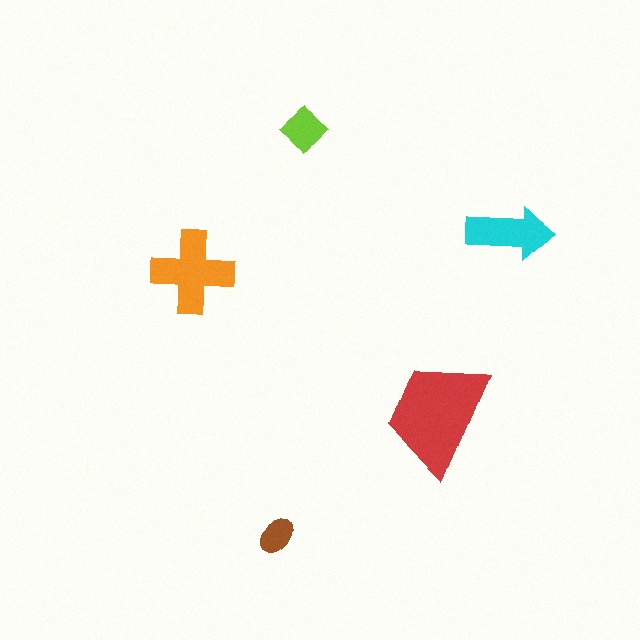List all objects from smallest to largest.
The brown ellipse, the lime diamond, the cyan arrow, the orange cross, the red trapezoid.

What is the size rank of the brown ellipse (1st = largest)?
5th.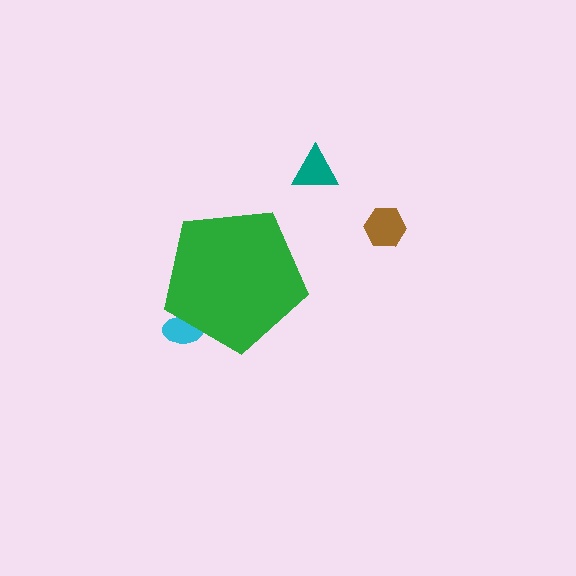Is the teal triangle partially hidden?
No, the teal triangle is fully visible.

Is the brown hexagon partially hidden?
No, the brown hexagon is fully visible.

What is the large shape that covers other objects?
A green pentagon.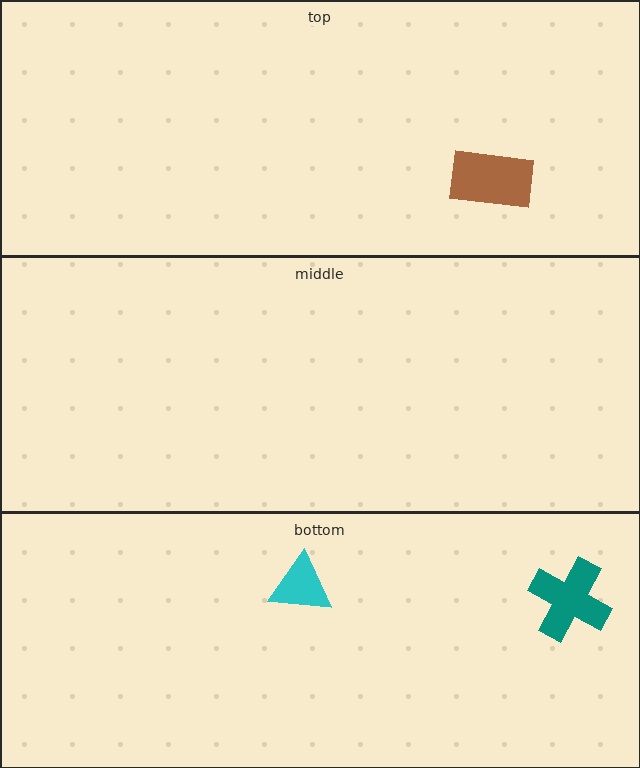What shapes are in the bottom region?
The cyan triangle, the teal cross.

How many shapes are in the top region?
1.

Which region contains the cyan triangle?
The bottom region.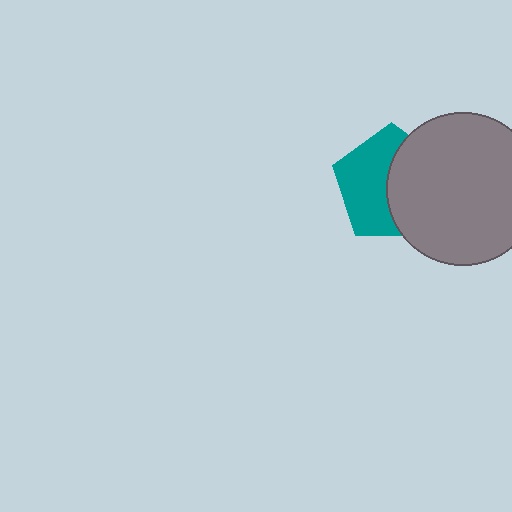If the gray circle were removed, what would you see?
You would see the complete teal pentagon.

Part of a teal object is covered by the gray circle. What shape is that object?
It is a pentagon.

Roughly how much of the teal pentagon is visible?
About half of it is visible (roughly 52%).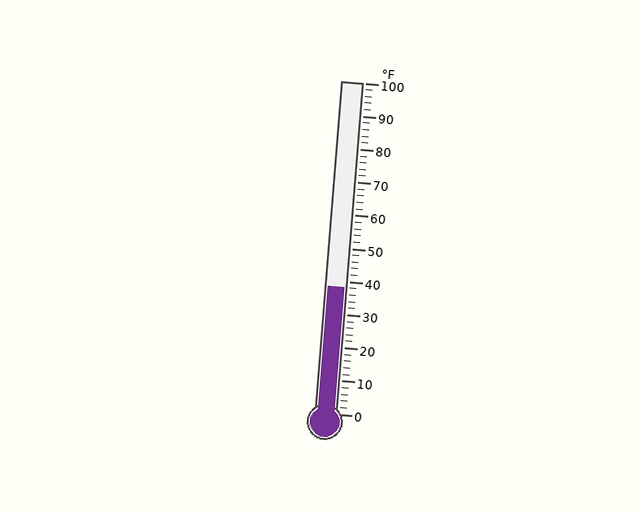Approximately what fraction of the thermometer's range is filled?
The thermometer is filled to approximately 40% of its range.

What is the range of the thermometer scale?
The thermometer scale ranges from 0°F to 100°F.